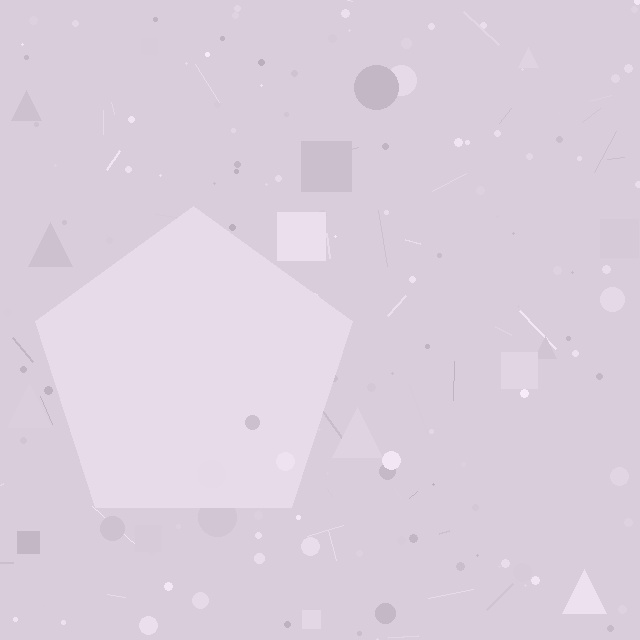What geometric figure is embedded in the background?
A pentagon is embedded in the background.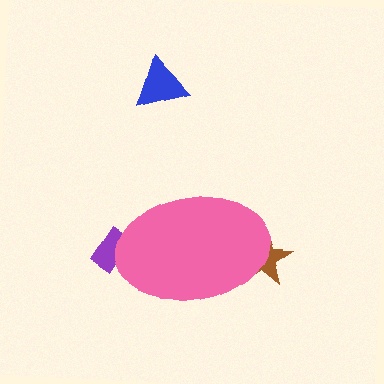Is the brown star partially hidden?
Yes, the brown star is partially hidden behind the pink ellipse.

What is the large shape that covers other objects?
A pink ellipse.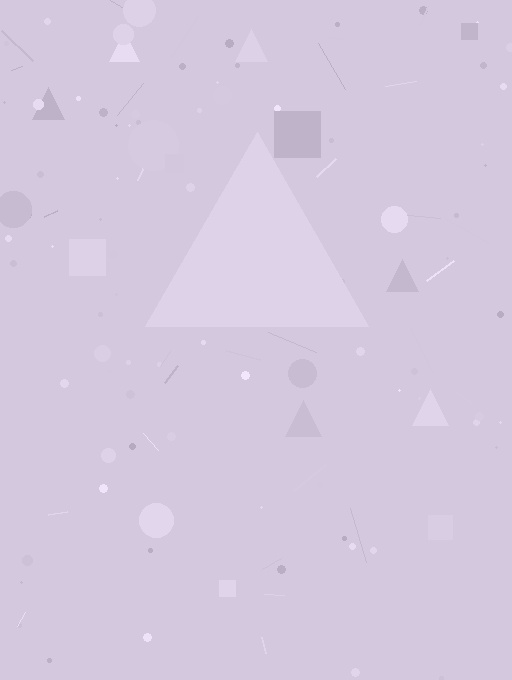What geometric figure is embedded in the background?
A triangle is embedded in the background.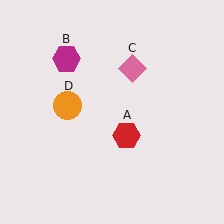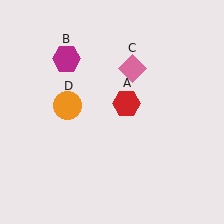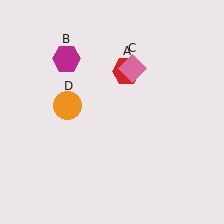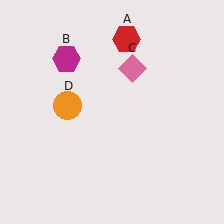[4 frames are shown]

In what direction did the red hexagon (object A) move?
The red hexagon (object A) moved up.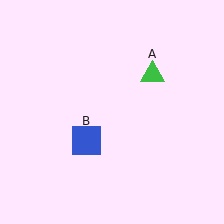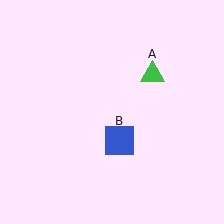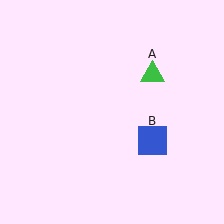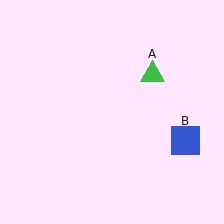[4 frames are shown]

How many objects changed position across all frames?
1 object changed position: blue square (object B).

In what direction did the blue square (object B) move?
The blue square (object B) moved right.